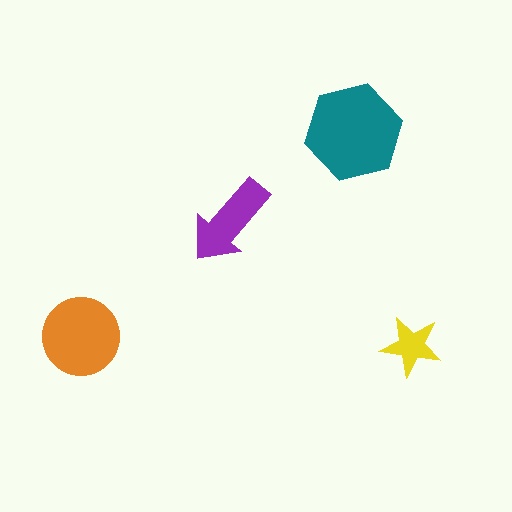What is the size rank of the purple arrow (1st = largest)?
3rd.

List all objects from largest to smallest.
The teal hexagon, the orange circle, the purple arrow, the yellow star.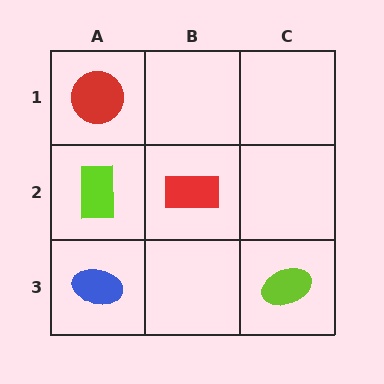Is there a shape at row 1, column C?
No, that cell is empty.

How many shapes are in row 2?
2 shapes.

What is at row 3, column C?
A lime ellipse.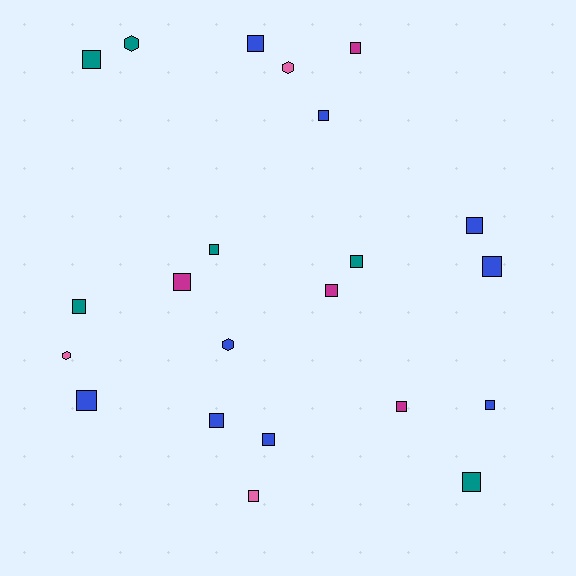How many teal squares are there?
There are 5 teal squares.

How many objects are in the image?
There are 22 objects.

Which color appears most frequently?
Blue, with 9 objects.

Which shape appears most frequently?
Square, with 18 objects.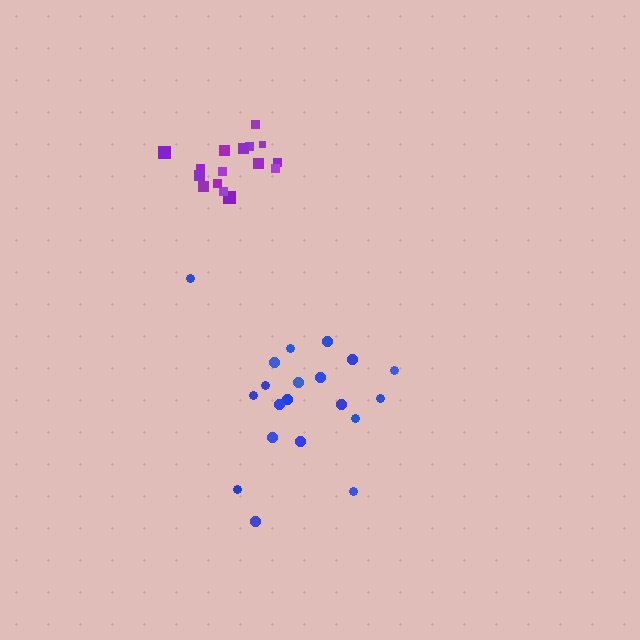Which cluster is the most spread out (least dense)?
Blue.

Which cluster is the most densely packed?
Purple.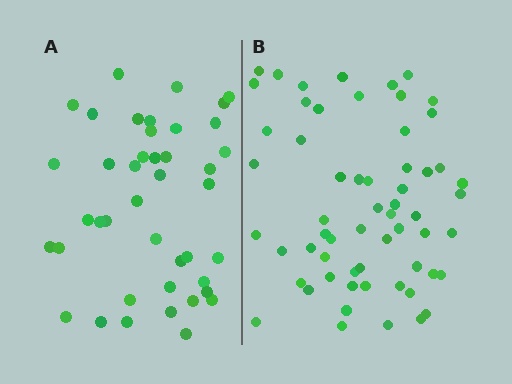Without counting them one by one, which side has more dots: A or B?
Region B (the right region) has more dots.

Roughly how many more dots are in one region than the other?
Region B has approximately 20 more dots than region A.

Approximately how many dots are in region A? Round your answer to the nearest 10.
About 40 dots. (The exact count is 42, which rounds to 40.)